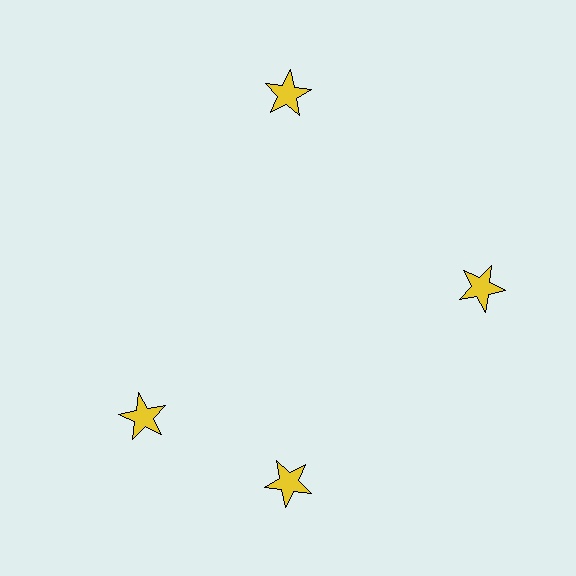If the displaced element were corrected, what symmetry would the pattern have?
It would have 4-fold rotational symmetry — the pattern would map onto itself every 90 degrees.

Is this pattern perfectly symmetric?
No. The 4 yellow stars are arranged in a ring, but one element near the 9 o'clock position is rotated out of alignment along the ring, breaking the 4-fold rotational symmetry.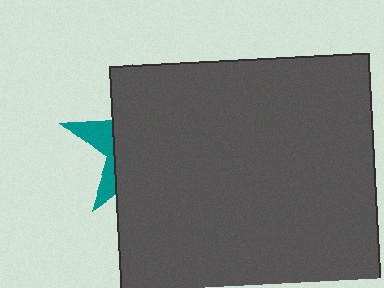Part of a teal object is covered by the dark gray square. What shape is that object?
It is a star.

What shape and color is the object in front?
The object in front is a dark gray square.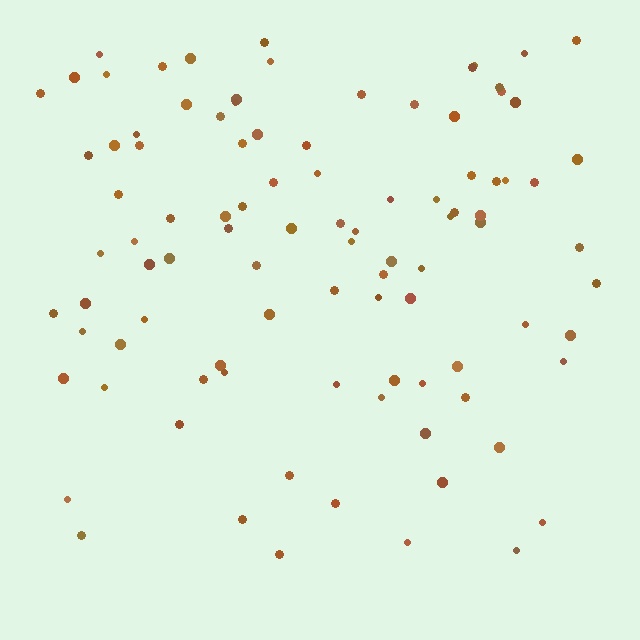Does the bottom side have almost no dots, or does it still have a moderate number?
Still a moderate number, just noticeably fewer than the top.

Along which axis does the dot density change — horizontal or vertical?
Vertical.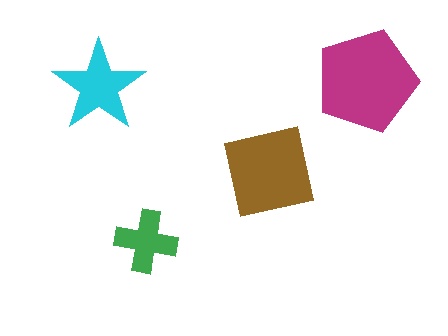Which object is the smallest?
The green cross.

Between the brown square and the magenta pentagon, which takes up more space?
The magenta pentagon.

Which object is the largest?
The magenta pentagon.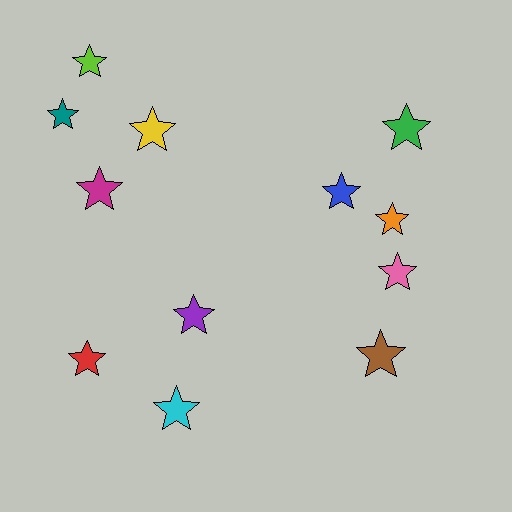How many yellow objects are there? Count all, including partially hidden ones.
There is 1 yellow object.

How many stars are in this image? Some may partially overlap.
There are 12 stars.